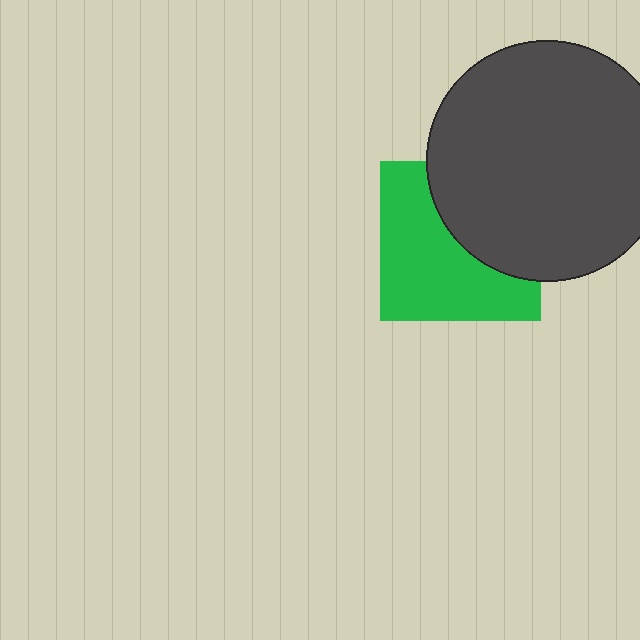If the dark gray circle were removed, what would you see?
You would see the complete green square.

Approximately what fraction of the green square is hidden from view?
Roughly 42% of the green square is hidden behind the dark gray circle.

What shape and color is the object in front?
The object in front is a dark gray circle.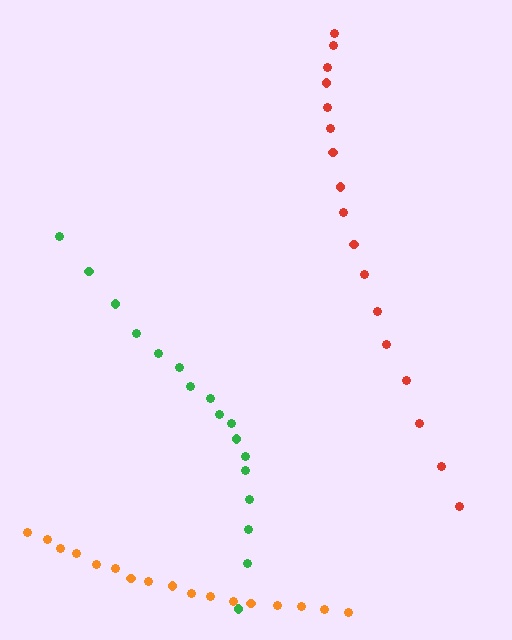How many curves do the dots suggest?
There are 3 distinct paths.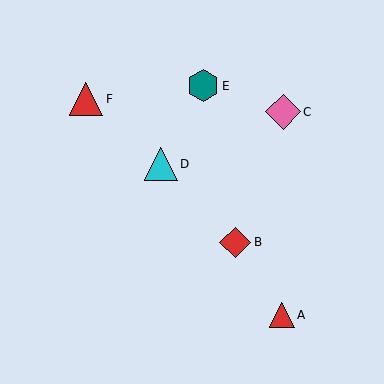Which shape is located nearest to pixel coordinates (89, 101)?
The red triangle (labeled F) at (86, 99) is nearest to that location.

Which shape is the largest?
The pink diamond (labeled C) is the largest.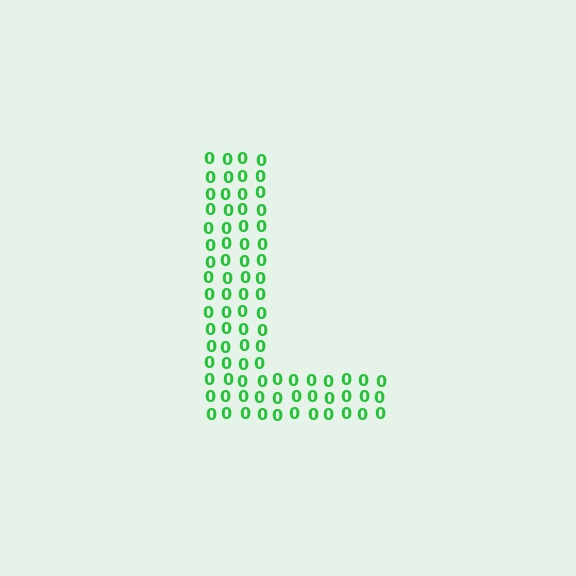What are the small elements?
The small elements are digit 0's.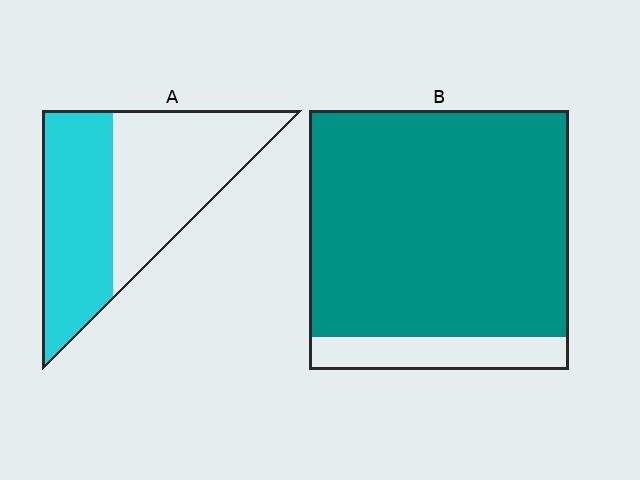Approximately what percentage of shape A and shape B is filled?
A is approximately 45% and B is approximately 85%.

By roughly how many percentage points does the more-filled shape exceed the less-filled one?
By roughly 40 percentage points (B over A).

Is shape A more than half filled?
Roughly half.